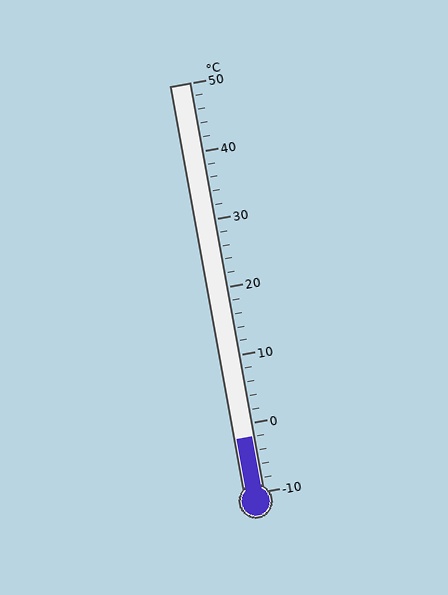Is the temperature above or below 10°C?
The temperature is below 10°C.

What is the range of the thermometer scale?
The thermometer scale ranges from -10°C to 50°C.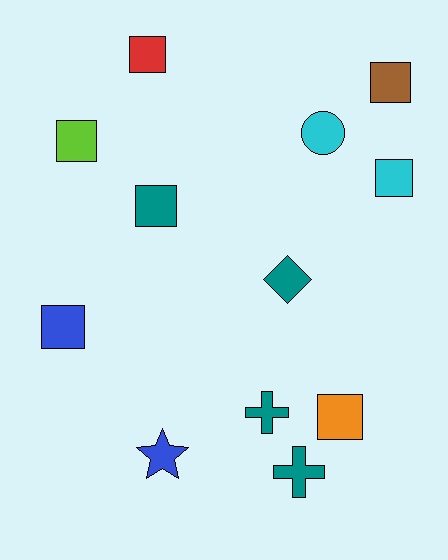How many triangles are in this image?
There are no triangles.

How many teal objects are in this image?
There are 4 teal objects.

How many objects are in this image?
There are 12 objects.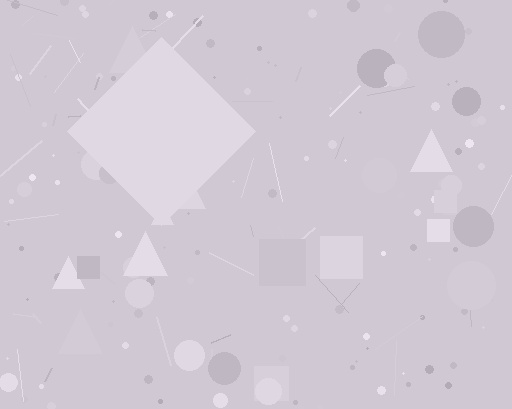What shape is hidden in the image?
A diamond is hidden in the image.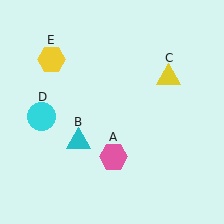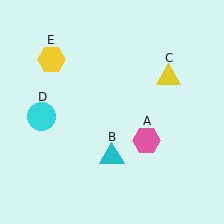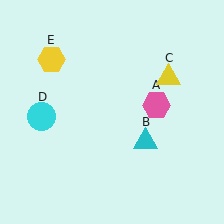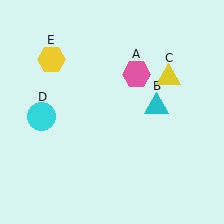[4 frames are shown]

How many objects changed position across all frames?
2 objects changed position: pink hexagon (object A), cyan triangle (object B).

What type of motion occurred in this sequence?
The pink hexagon (object A), cyan triangle (object B) rotated counterclockwise around the center of the scene.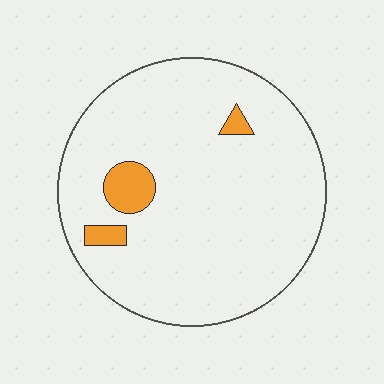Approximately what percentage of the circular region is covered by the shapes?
Approximately 5%.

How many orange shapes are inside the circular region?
3.